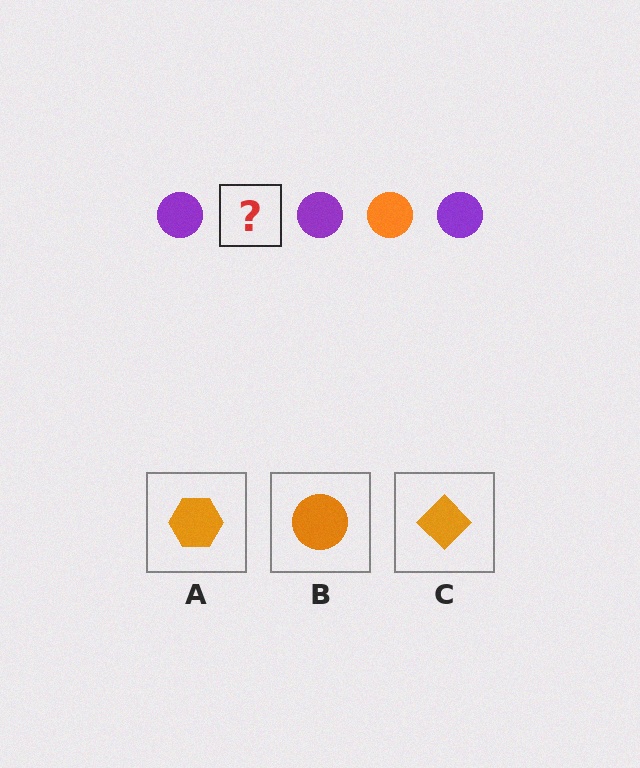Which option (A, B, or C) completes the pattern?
B.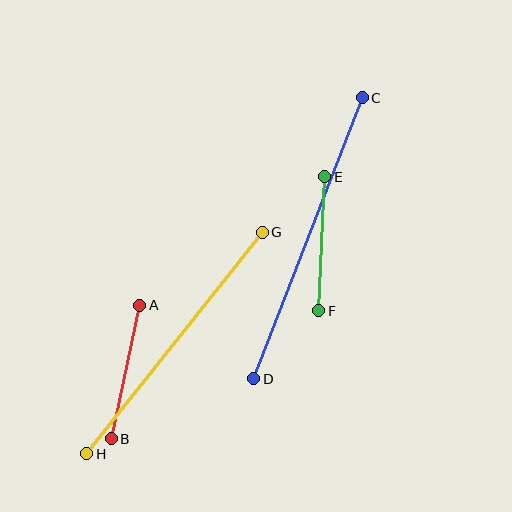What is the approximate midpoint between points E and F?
The midpoint is at approximately (322, 244) pixels.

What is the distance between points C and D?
The distance is approximately 301 pixels.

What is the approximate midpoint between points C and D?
The midpoint is at approximately (308, 238) pixels.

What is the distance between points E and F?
The distance is approximately 134 pixels.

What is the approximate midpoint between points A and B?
The midpoint is at approximately (126, 372) pixels.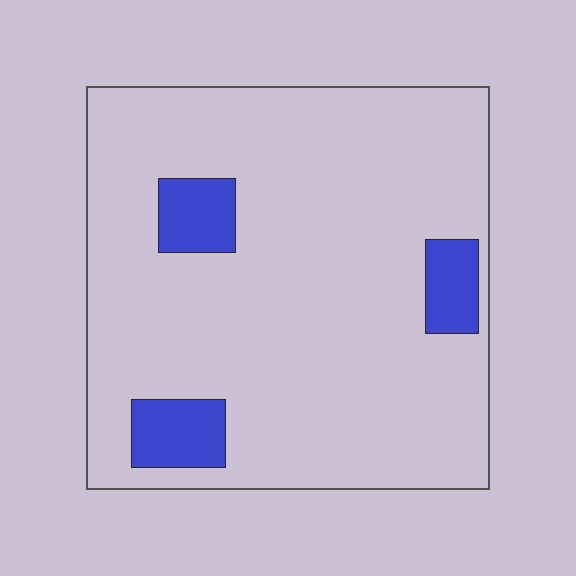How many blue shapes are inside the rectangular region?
3.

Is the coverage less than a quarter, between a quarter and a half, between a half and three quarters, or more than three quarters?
Less than a quarter.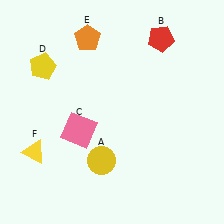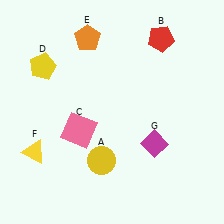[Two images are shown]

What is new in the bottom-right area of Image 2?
A magenta diamond (G) was added in the bottom-right area of Image 2.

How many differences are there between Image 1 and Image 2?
There is 1 difference between the two images.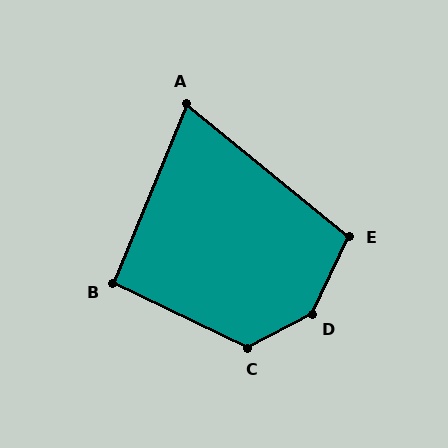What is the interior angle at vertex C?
Approximately 127 degrees (obtuse).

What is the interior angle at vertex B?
Approximately 93 degrees (approximately right).